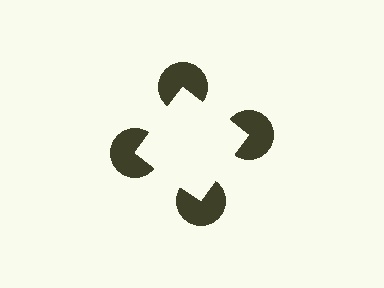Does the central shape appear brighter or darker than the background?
It typically appears slightly brighter than the background, even though no actual brightness change is drawn.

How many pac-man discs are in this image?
There are 4 — one at each vertex of the illusory square.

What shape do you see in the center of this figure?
An illusory square — its edges are inferred from the aligned wedge cuts in the pac-man discs, not physically drawn.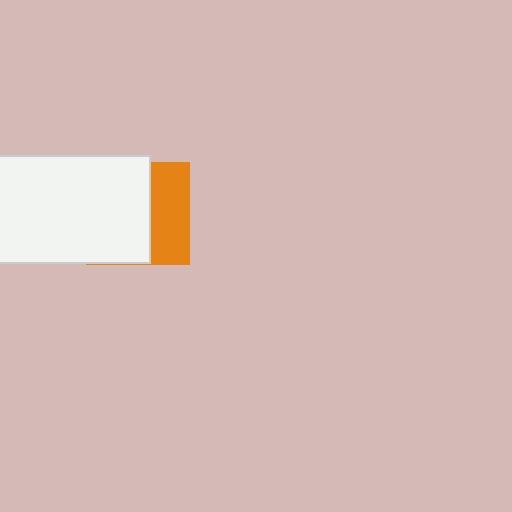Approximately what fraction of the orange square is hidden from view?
Roughly 62% of the orange square is hidden behind the white rectangle.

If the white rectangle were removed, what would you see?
You would see the complete orange square.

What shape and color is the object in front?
The object in front is a white rectangle.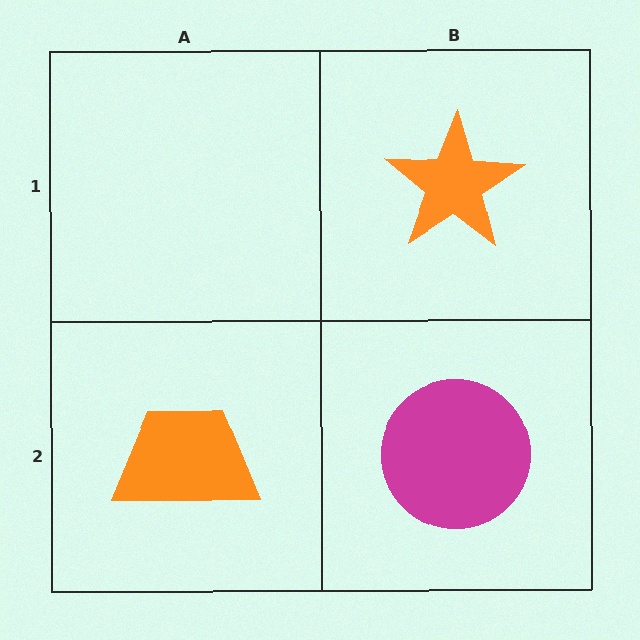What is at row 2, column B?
A magenta circle.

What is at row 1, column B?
An orange star.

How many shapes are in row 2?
2 shapes.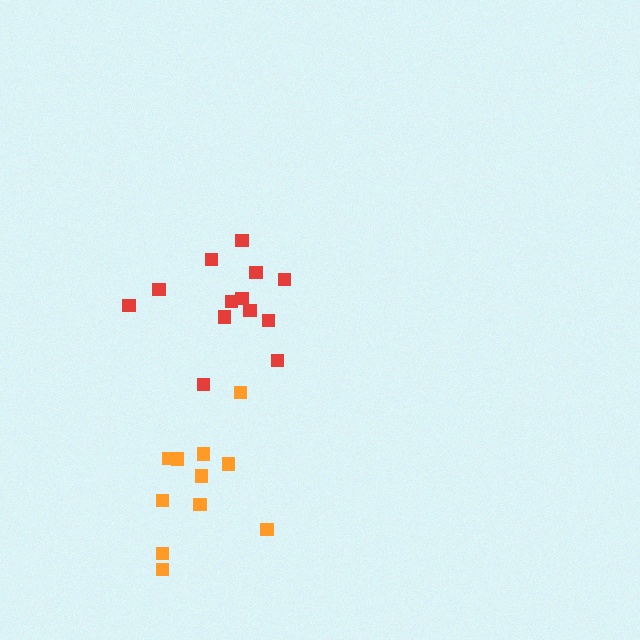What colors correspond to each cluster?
The clusters are colored: red, orange.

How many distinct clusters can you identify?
There are 2 distinct clusters.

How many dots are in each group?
Group 1: 13 dots, Group 2: 11 dots (24 total).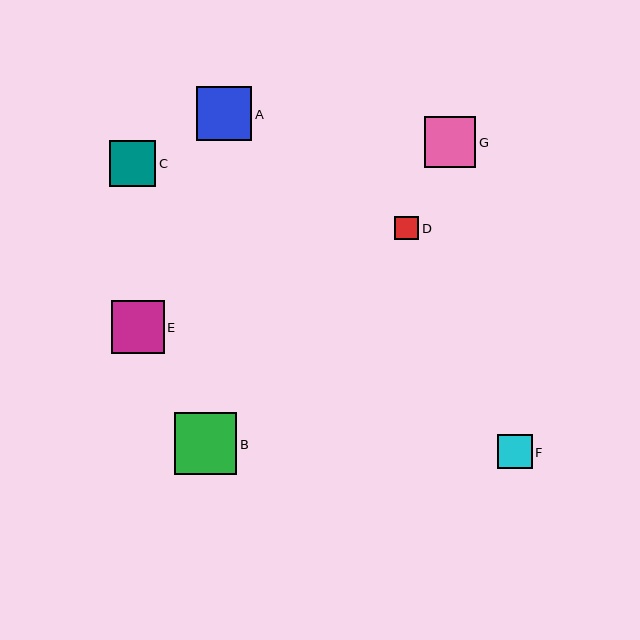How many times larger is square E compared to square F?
Square E is approximately 1.5 times the size of square F.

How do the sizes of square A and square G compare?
Square A and square G are approximately the same size.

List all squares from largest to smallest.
From largest to smallest: B, A, E, G, C, F, D.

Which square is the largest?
Square B is the largest with a size of approximately 63 pixels.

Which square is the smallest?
Square D is the smallest with a size of approximately 24 pixels.